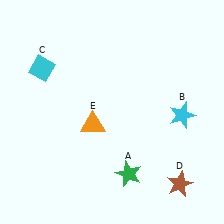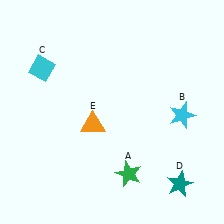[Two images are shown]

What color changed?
The star (D) changed from brown in Image 1 to teal in Image 2.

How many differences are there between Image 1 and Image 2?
There is 1 difference between the two images.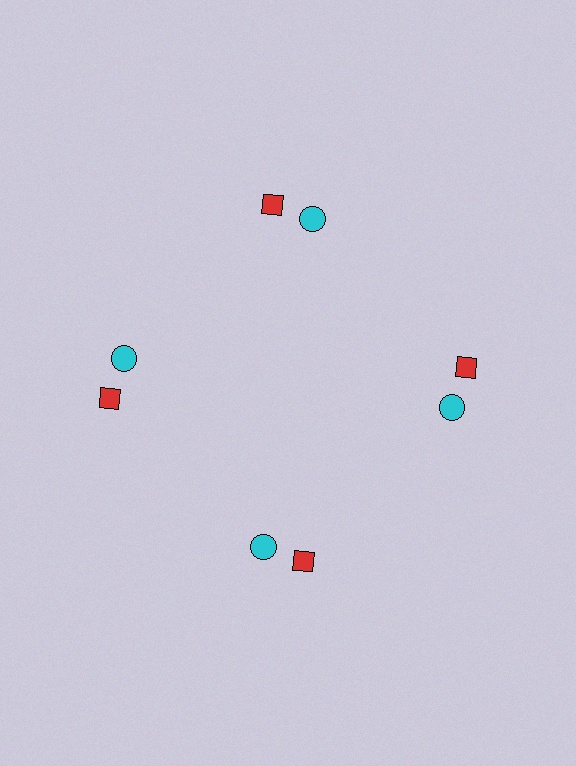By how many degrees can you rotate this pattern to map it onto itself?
The pattern maps onto itself every 90 degrees of rotation.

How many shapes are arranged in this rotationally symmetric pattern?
There are 8 shapes, arranged in 4 groups of 2.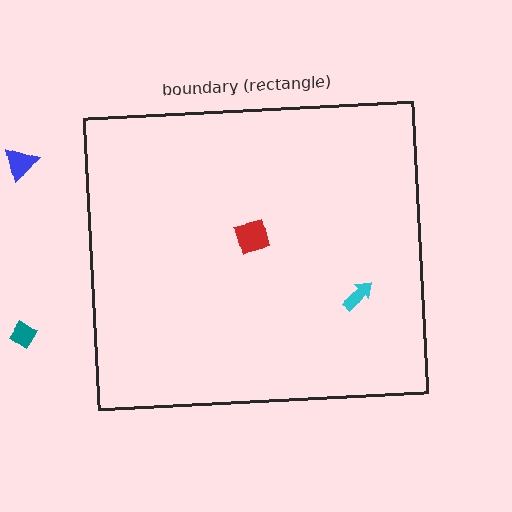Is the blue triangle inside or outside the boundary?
Outside.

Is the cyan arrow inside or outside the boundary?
Inside.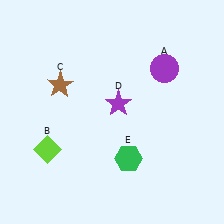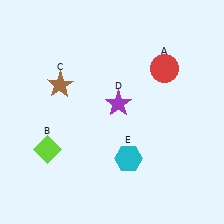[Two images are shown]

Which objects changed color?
A changed from purple to red. E changed from green to cyan.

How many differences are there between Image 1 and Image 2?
There are 2 differences between the two images.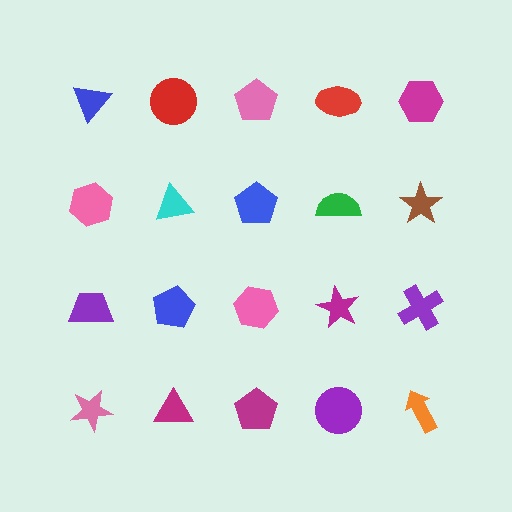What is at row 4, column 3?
A magenta pentagon.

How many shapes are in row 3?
5 shapes.